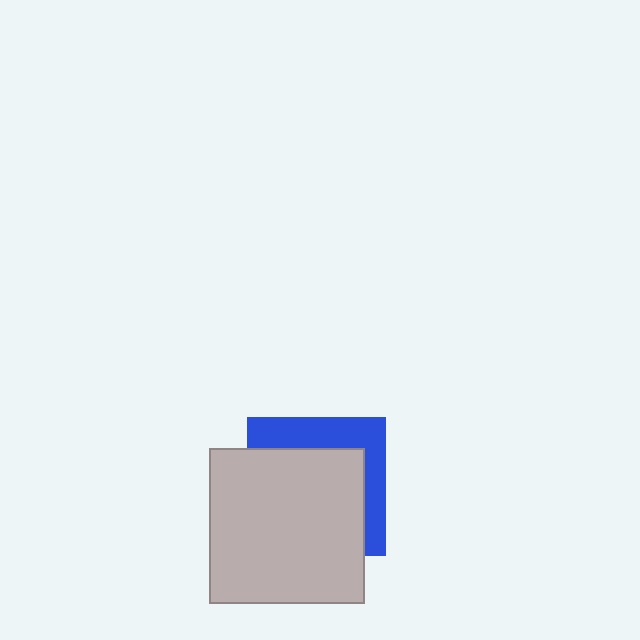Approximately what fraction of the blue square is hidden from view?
Roughly 67% of the blue square is hidden behind the light gray square.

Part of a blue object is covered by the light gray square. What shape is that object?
It is a square.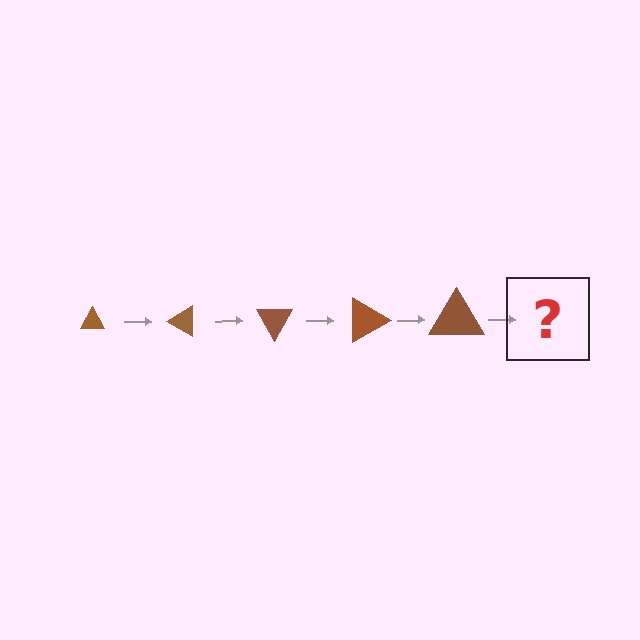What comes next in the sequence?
The next element should be a triangle, larger than the previous one and rotated 150 degrees from the start.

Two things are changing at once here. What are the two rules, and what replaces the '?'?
The two rules are that the triangle grows larger each step and it rotates 30 degrees each step. The '?' should be a triangle, larger than the previous one and rotated 150 degrees from the start.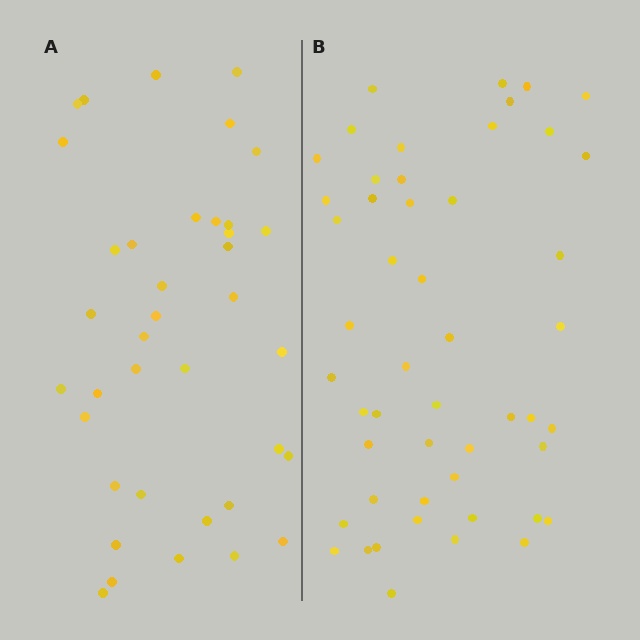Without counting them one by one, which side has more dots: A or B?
Region B (the right region) has more dots.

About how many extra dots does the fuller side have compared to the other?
Region B has roughly 12 or so more dots than region A.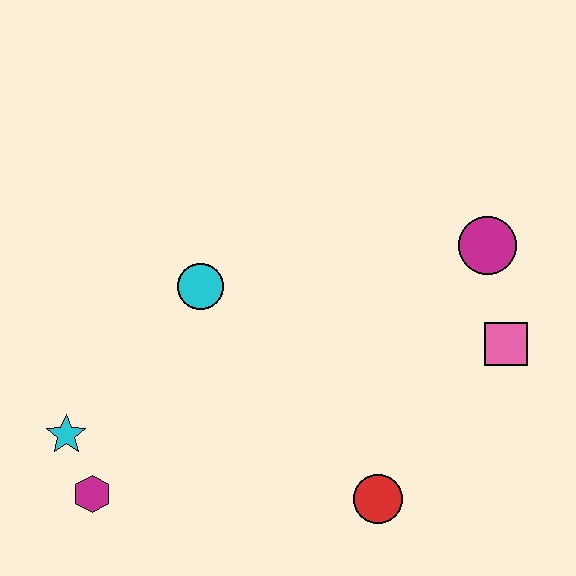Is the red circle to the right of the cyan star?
Yes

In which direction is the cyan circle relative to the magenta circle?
The cyan circle is to the left of the magenta circle.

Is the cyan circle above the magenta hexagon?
Yes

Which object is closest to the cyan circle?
The cyan star is closest to the cyan circle.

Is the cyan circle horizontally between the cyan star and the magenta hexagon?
No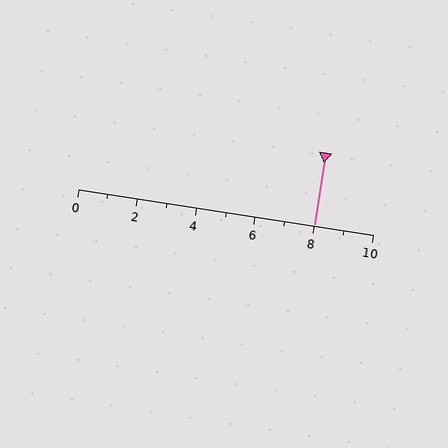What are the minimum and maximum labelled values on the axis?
The axis runs from 0 to 10.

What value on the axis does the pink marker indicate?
The marker indicates approximately 8.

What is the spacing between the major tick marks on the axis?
The major ticks are spaced 2 apart.